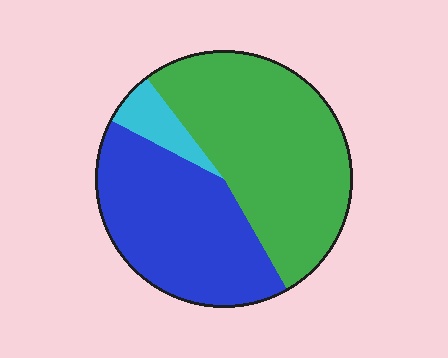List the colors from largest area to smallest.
From largest to smallest: green, blue, cyan.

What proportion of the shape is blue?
Blue takes up about two fifths (2/5) of the shape.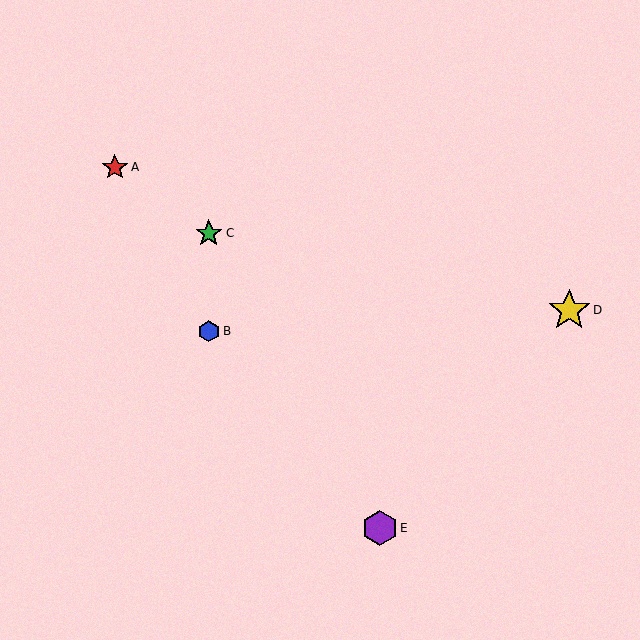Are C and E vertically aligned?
No, C is at x≈209 and E is at x≈380.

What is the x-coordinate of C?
Object C is at x≈209.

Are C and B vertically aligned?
Yes, both are at x≈209.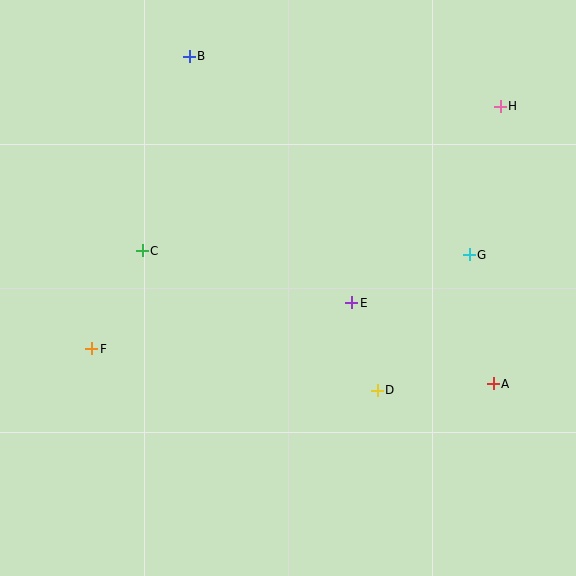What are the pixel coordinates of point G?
Point G is at (469, 255).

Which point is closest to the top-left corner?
Point B is closest to the top-left corner.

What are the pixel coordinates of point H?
Point H is at (500, 106).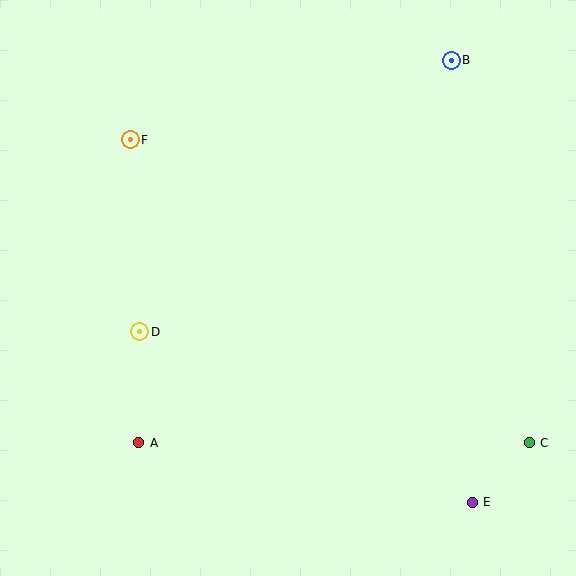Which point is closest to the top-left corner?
Point F is closest to the top-left corner.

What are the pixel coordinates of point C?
Point C is at (529, 443).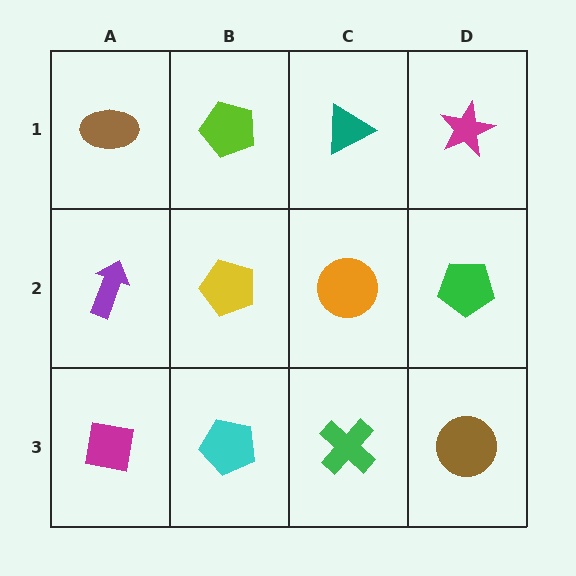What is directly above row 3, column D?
A green pentagon.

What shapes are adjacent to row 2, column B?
A lime pentagon (row 1, column B), a cyan pentagon (row 3, column B), a purple arrow (row 2, column A), an orange circle (row 2, column C).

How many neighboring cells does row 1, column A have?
2.